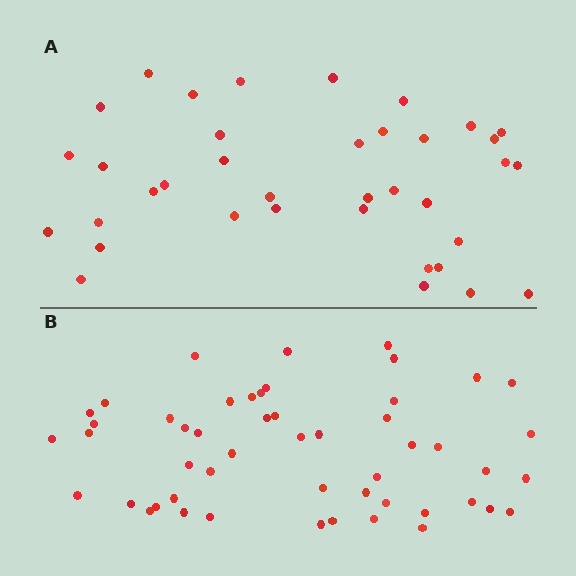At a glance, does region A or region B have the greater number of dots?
Region B (the bottom region) has more dots.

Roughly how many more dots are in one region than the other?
Region B has approximately 15 more dots than region A.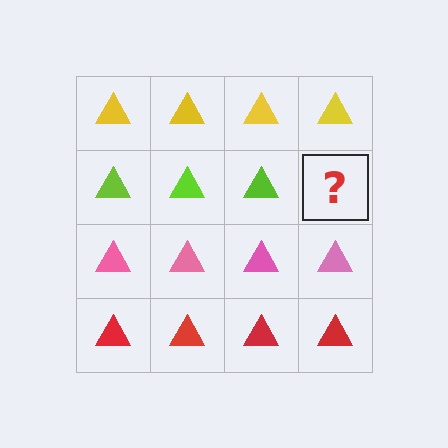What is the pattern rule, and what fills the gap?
The rule is that each row has a consistent color. The gap should be filled with a lime triangle.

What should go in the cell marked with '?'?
The missing cell should contain a lime triangle.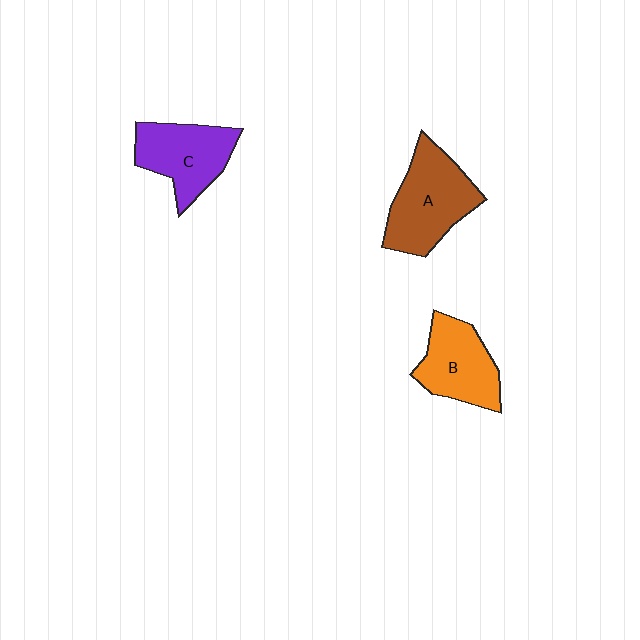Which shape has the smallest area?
Shape B (orange).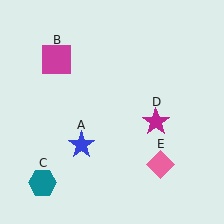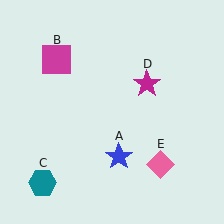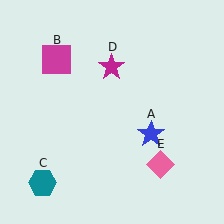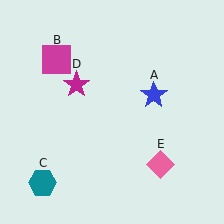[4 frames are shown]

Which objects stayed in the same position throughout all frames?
Magenta square (object B) and teal hexagon (object C) and pink diamond (object E) remained stationary.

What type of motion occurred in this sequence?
The blue star (object A), magenta star (object D) rotated counterclockwise around the center of the scene.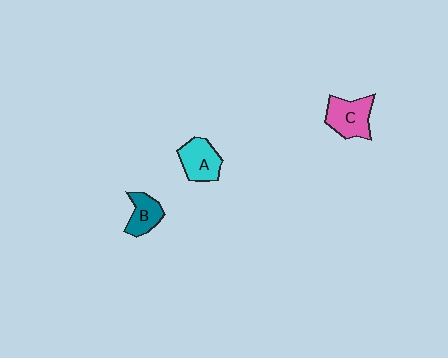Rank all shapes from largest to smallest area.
From largest to smallest: C (pink), A (cyan), B (teal).